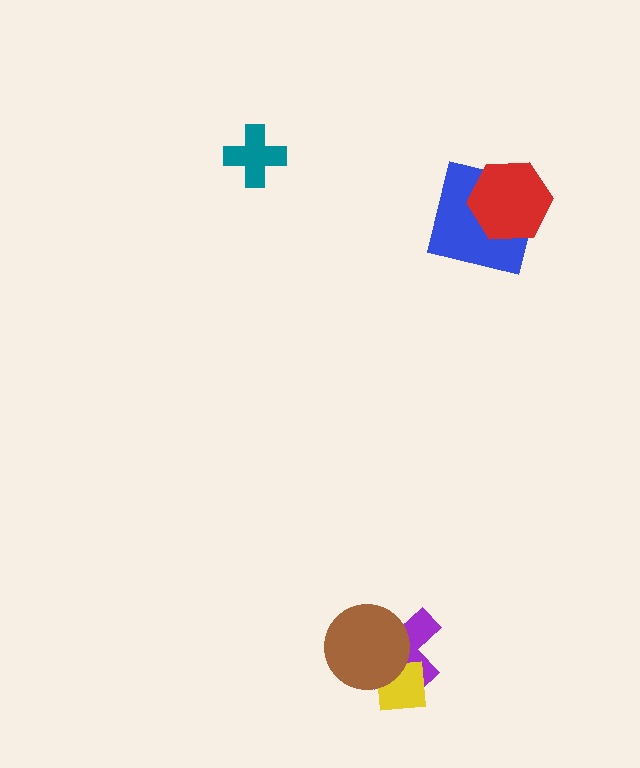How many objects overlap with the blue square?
1 object overlaps with the blue square.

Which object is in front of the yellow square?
The brown circle is in front of the yellow square.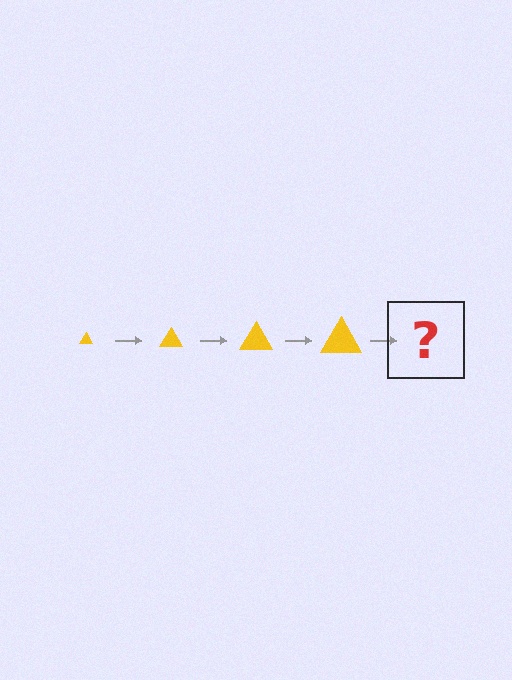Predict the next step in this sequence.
The next step is a yellow triangle, larger than the previous one.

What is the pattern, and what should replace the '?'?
The pattern is that the triangle gets progressively larger each step. The '?' should be a yellow triangle, larger than the previous one.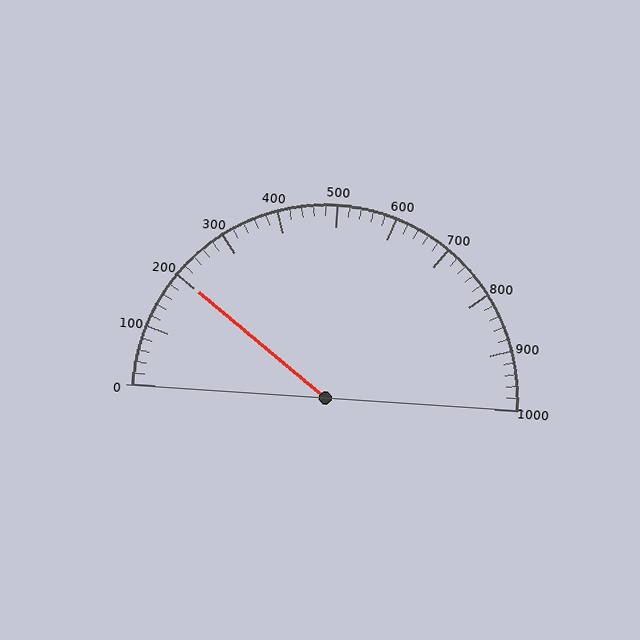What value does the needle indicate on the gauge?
The needle indicates approximately 200.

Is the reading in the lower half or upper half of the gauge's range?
The reading is in the lower half of the range (0 to 1000).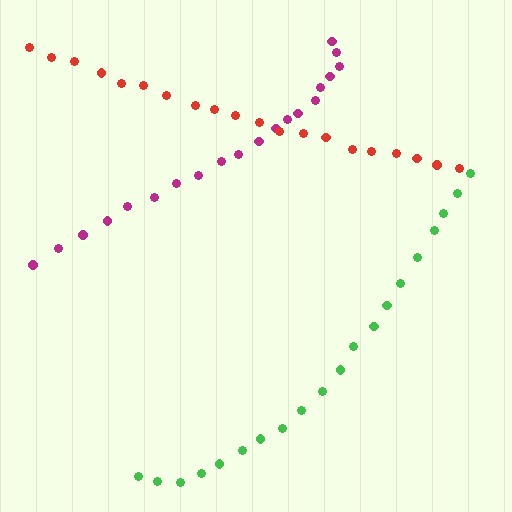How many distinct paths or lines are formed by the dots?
There are 3 distinct paths.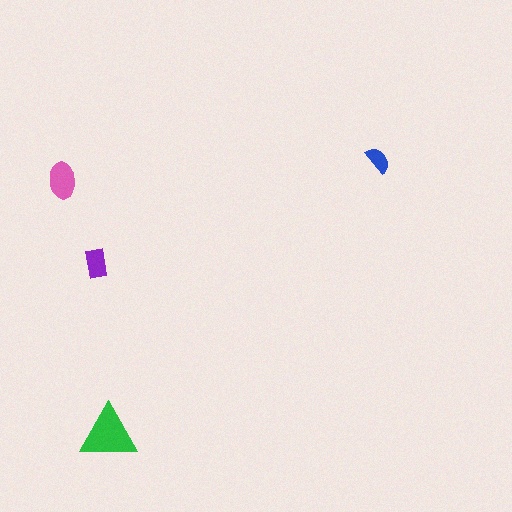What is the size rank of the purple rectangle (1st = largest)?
3rd.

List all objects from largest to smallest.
The green triangle, the pink ellipse, the purple rectangle, the blue semicircle.